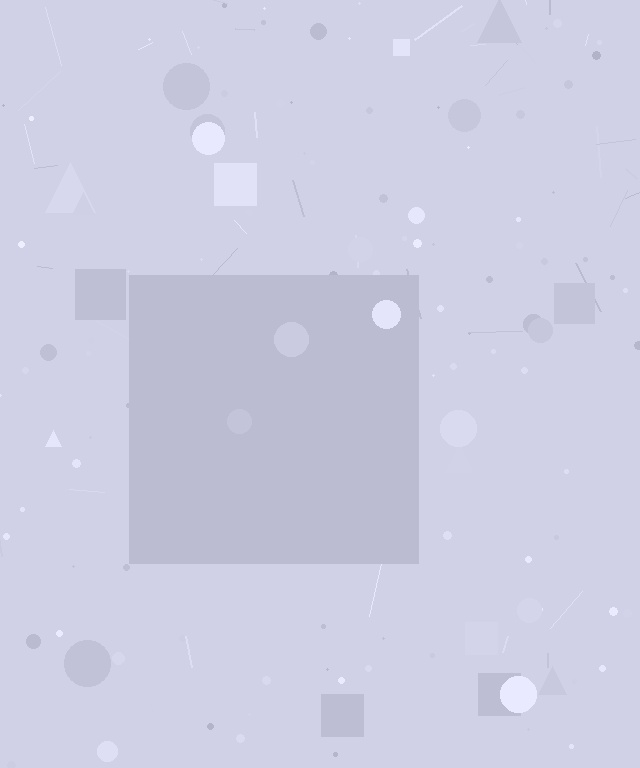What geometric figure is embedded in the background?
A square is embedded in the background.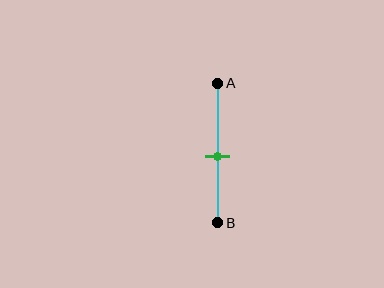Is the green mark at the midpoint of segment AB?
Yes, the mark is approximately at the midpoint.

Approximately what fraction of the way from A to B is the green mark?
The green mark is approximately 55% of the way from A to B.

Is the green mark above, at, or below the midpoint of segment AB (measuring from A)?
The green mark is approximately at the midpoint of segment AB.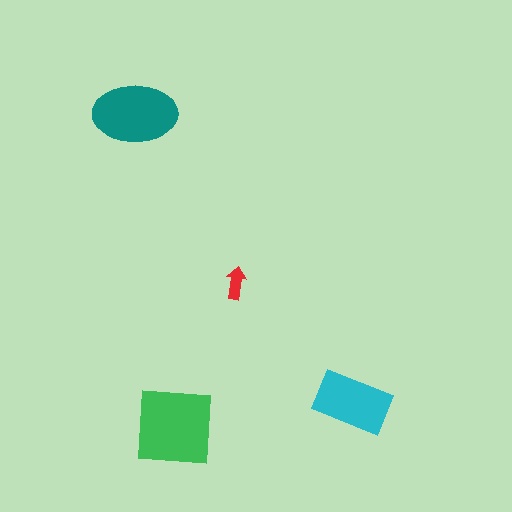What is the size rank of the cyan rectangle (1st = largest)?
3rd.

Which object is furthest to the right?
The cyan rectangle is rightmost.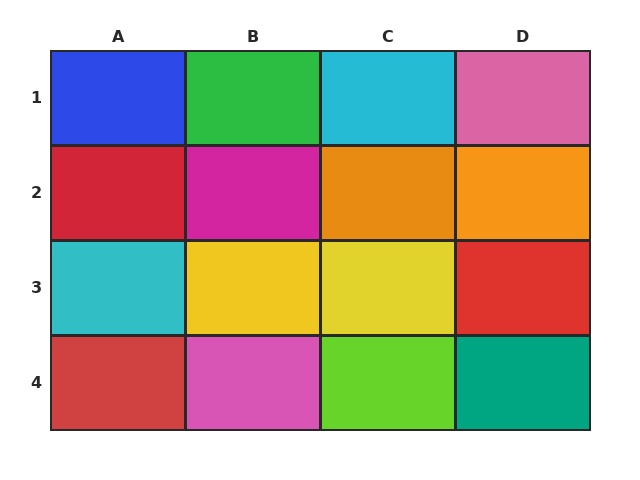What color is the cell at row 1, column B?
Green.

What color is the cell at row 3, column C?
Yellow.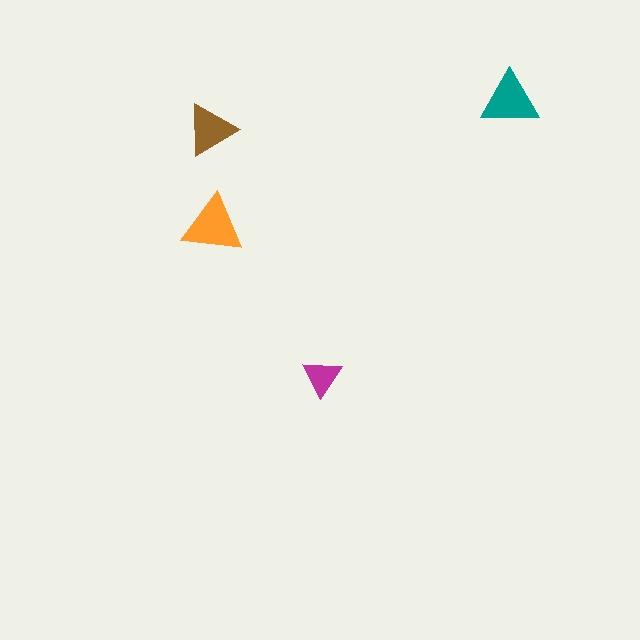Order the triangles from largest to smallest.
the orange one, the teal one, the brown one, the magenta one.